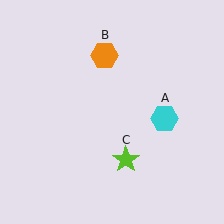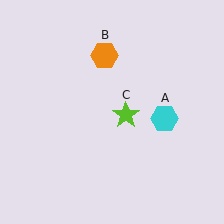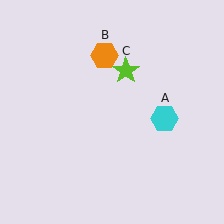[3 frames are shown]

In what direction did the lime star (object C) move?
The lime star (object C) moved up.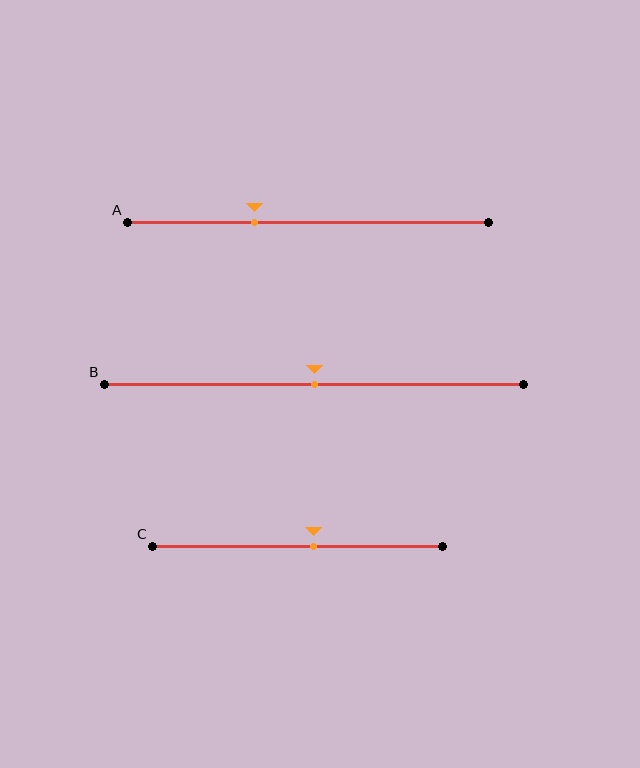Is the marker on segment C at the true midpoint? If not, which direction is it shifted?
No, the marker on segment C is shifted to the right by about 6% of the segment length.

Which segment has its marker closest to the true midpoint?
Segment B has its marker closest to the true midpoint.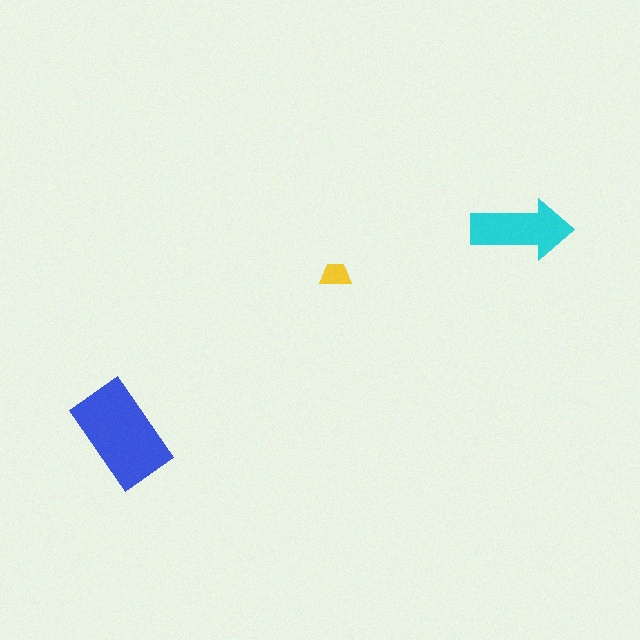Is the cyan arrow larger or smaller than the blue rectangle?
Smaller.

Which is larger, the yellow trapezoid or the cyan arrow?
The cyan arrow.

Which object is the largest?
The blue rectangle.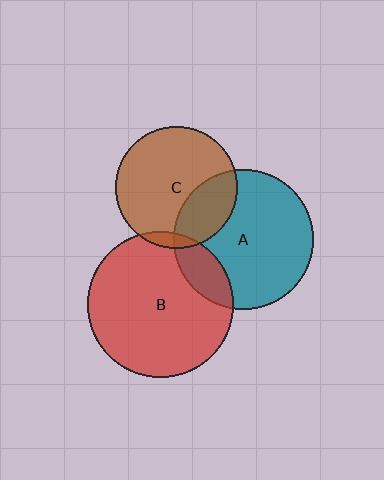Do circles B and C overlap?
Yes.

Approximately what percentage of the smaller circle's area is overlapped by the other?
Approximately 5%.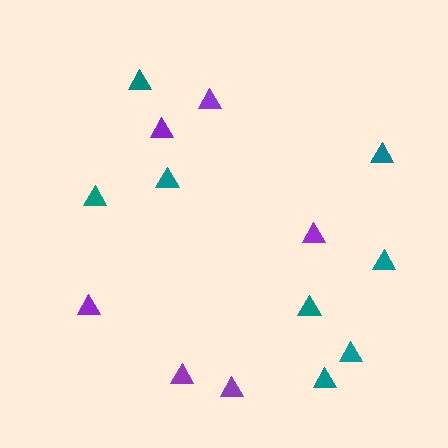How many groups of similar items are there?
There are 2 groups: one group of teal triangles (8) and one group of purple triangles (6).